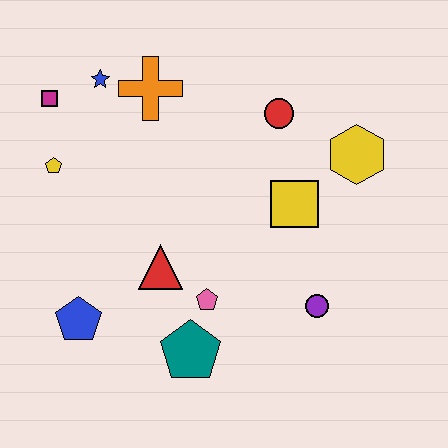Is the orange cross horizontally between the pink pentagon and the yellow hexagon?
No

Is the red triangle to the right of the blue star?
Yes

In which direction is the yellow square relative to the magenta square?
The yellow square is to the right of the magenta square.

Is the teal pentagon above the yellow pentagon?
No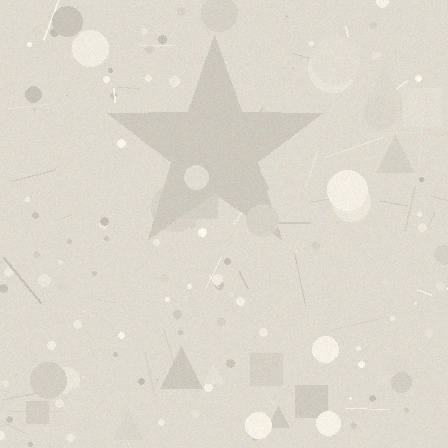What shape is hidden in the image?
A star is hidden in the image.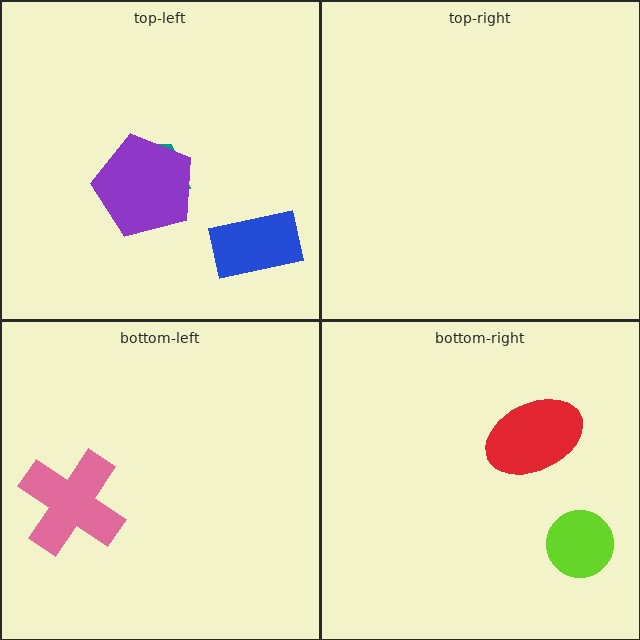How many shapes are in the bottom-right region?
2.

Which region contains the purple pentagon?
The top-left region.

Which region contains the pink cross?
The bottom-left region.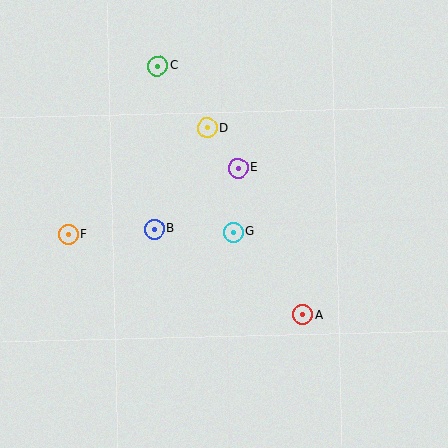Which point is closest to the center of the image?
Point G at (234, 232) is closest to the center.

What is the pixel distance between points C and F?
The distance between C and F is 191 pixels.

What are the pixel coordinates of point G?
Point G is at (234, 232).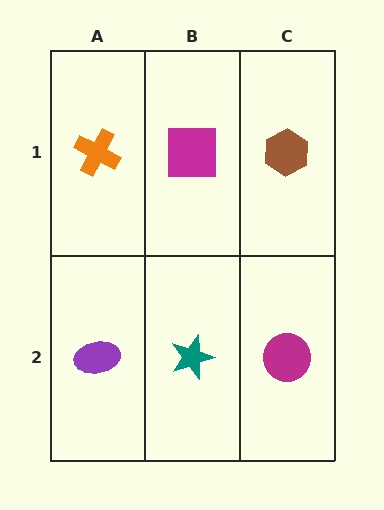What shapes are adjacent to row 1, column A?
A purple ellipse (row 2, column A), a magenta square (row 1, column B).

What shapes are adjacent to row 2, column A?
An orange cross (row 1, column A), a teal star (row 2, column B).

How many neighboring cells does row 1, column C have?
2.